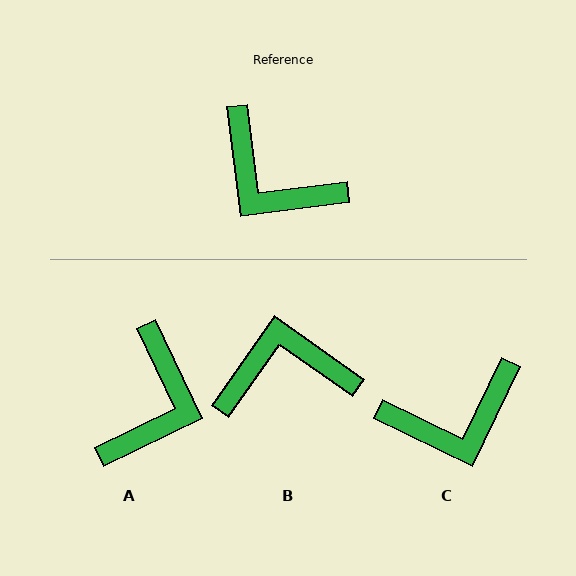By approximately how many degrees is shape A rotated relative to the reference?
Approximately 108 degrees counter-clockwise.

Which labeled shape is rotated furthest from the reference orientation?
B, about 133 degrees away.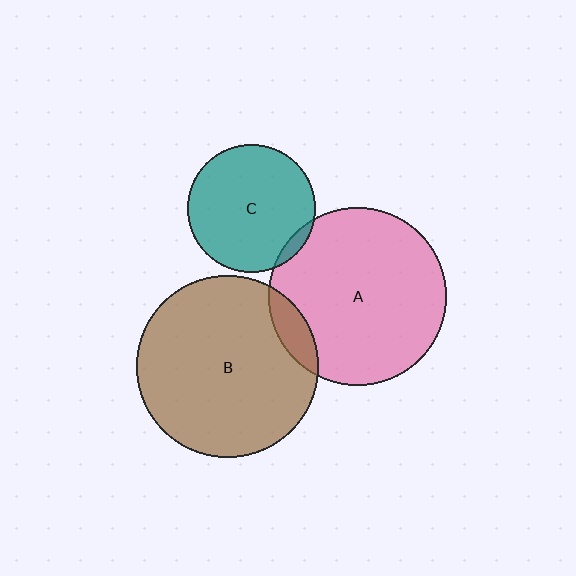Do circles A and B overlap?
Yes.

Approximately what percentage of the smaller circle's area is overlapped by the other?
Approximately 10%.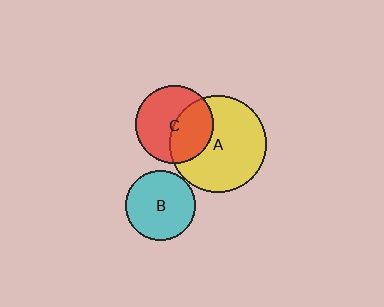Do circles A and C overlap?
Yes.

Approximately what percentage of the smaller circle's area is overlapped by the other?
Approximately 40%.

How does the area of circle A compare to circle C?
Approximately 1.6 times.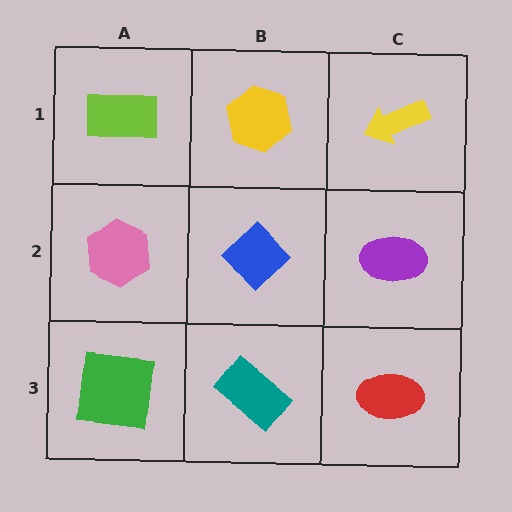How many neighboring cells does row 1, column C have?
2.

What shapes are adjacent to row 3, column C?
A purple ellipse (row 2, column C), a teal rectangle (row 3, column B).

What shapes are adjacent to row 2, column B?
A yellow hexagon (row 1, column B), a teal rectangle (row 3, column B), a pink hexagon (row 2, column A), a purple ellipse (row 2, column C).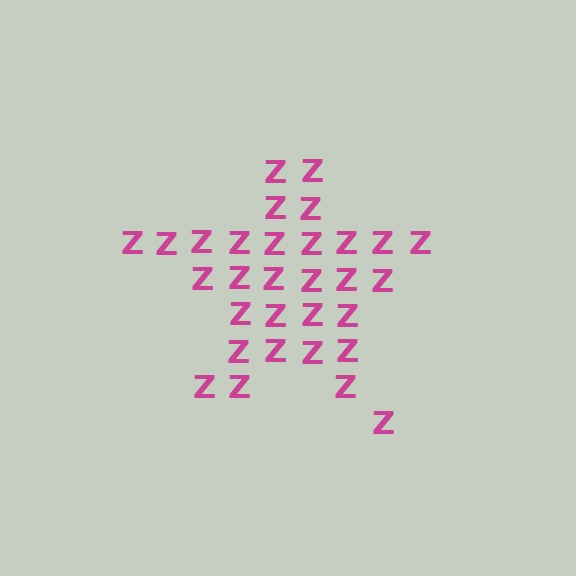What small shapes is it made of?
It is made of small letter Z's.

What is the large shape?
The large shape is a star.